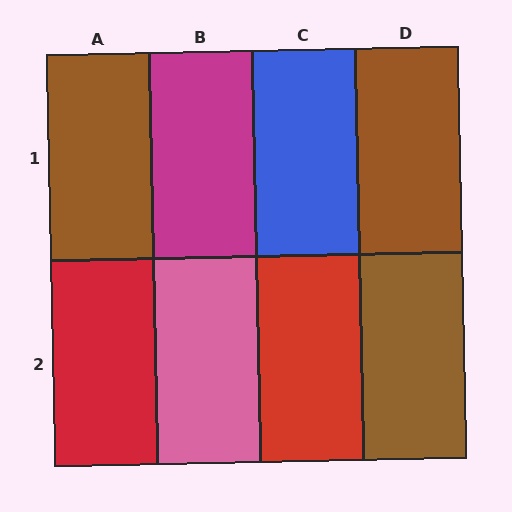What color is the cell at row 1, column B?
Magenta.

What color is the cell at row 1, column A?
Brown.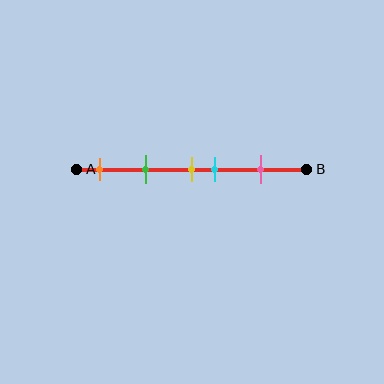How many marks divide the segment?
There are 5 marks dividing the segment.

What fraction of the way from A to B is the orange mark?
The orange mark is approximately 10% (0.1) of the way from A to B.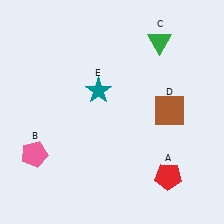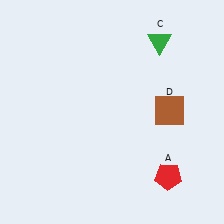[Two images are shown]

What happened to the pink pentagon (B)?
The pink pentagon (B) was removed in Image 2. It was in the bottom-left area of Image 1.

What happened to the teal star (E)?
The teal star (E) was removed in Image 2. It was in the top-left area of Image 1.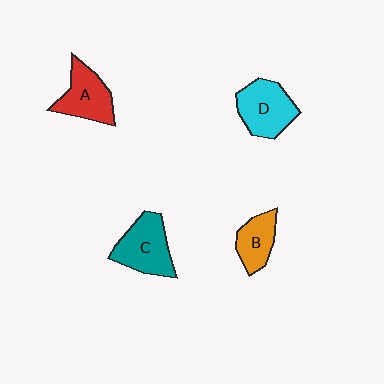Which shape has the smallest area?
Shape B (orange).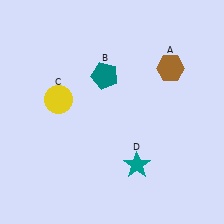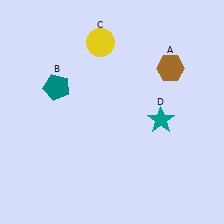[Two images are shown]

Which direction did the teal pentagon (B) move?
The teal pentagon (B) moved left.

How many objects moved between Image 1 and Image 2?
3 objects moved between the two images.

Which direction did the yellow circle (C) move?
The yellow circle (C) moved up.